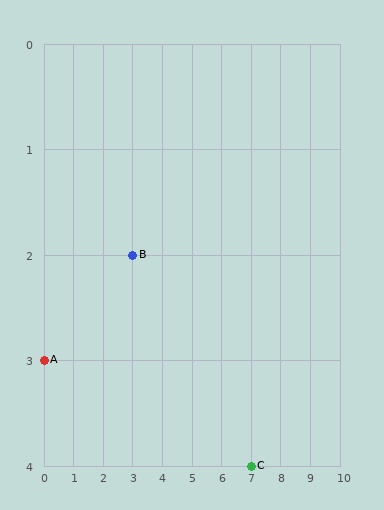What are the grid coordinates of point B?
Point B is at grid coordinates (3, 2).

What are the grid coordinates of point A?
Point A is at grid coordinates (0, 3).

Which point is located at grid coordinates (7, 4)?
Point C is at (7, 4).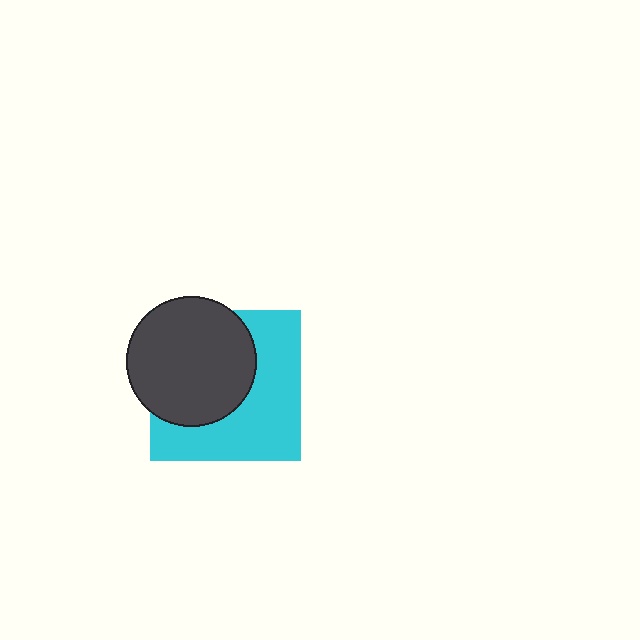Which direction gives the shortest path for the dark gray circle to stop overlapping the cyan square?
Moving toward the upper-left gives the shortest separation.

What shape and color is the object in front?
The object in front is a dark gray circle.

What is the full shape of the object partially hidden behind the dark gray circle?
The partially hidden object is a cyan square.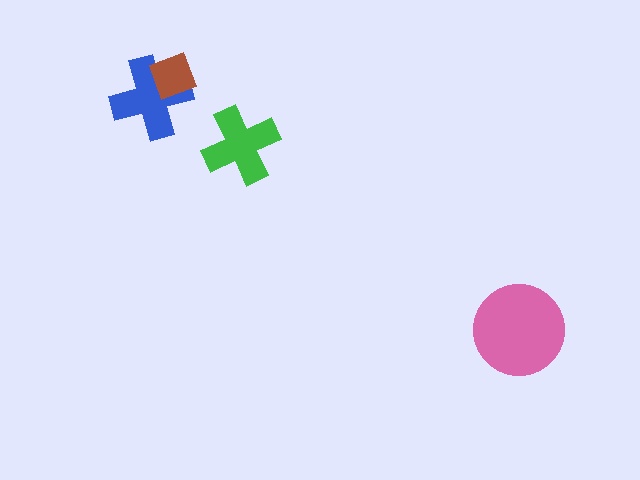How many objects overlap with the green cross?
0 objects overlap with the green cross.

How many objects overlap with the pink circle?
0 objects overlap with the pink circle.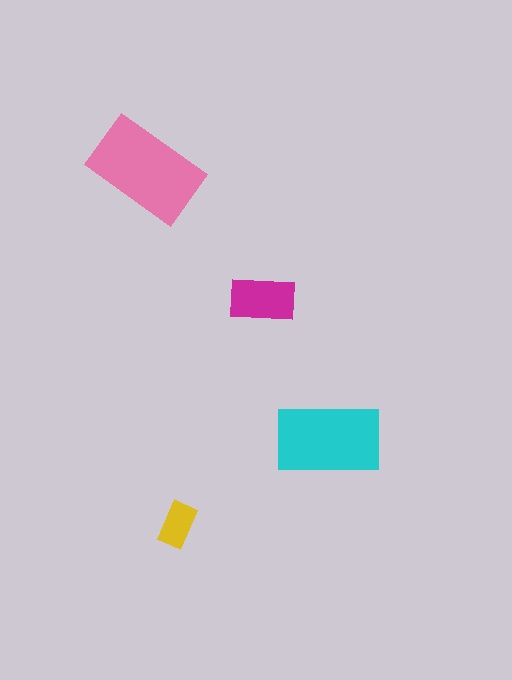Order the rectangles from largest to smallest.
the pink one, the cyan one, the magenta one, the yellow one.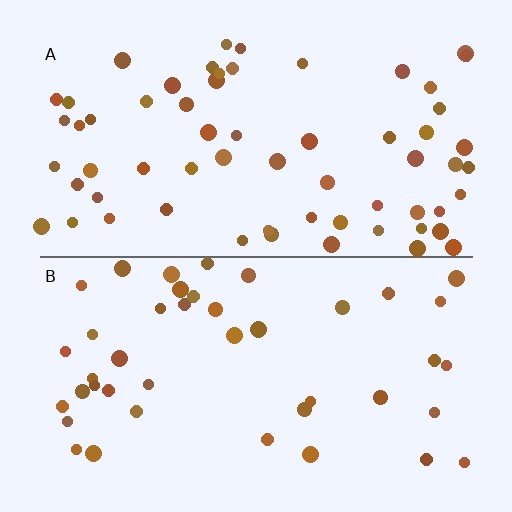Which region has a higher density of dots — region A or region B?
A (the top).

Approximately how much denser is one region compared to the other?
Approximately 1.5× — region A over region B.